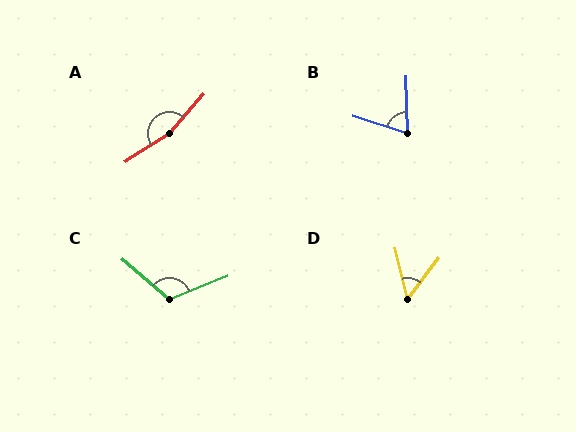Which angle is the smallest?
D, at approximately 51 degrees.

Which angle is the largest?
A, at approximately 163 degrees.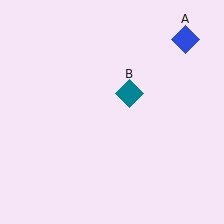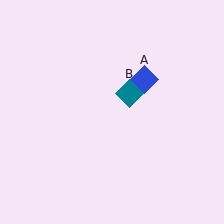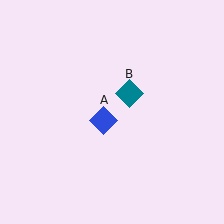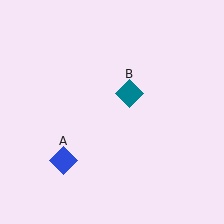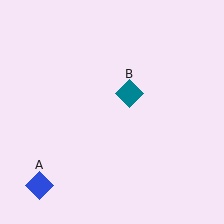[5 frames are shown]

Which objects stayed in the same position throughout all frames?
Teal diamond (object B) remained stationary.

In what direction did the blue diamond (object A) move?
The blue diamond (object A) moved down and to the left.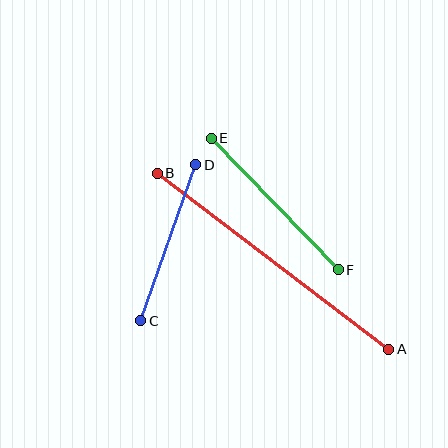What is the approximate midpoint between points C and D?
The midpoint is at approximately (168, 243) pixels.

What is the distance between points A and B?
The distance is approximately 291 pixels.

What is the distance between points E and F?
The distance is approximately 183 pixels.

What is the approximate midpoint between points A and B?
The midpoint is at approximately (273, 261) pixels.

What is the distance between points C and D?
The distance is approximately 165 pixels.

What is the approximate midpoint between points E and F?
The midpoint is at approximately (275, 204) pixels.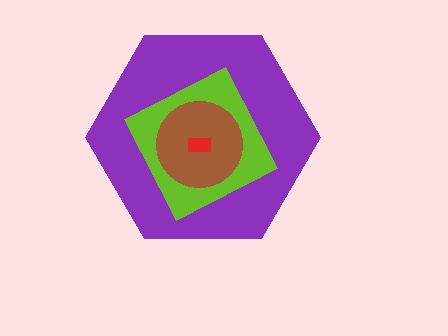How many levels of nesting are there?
4.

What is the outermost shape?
The purple hexagon.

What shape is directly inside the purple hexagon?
The lime diamond.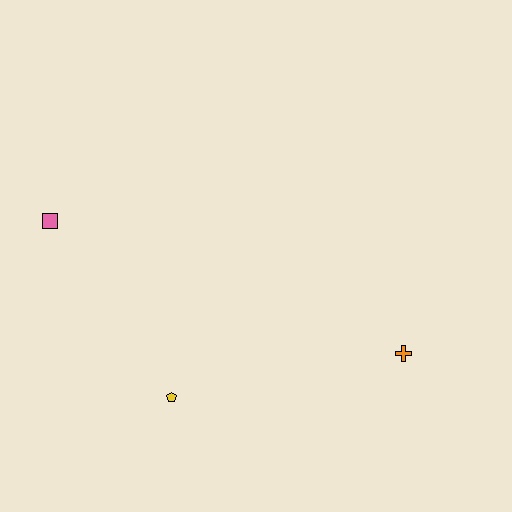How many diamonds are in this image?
There are no diamonds.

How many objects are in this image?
There are 3 objects.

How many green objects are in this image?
There are no green objects.